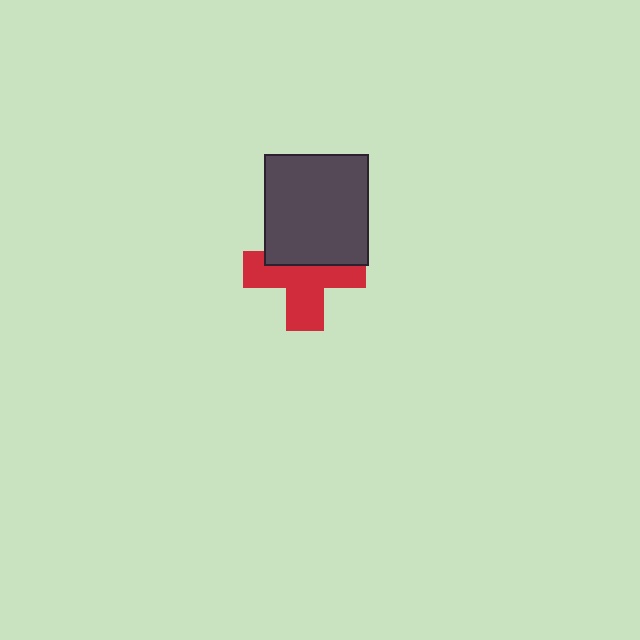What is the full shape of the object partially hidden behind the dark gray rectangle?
The partially hidden object is a red cross.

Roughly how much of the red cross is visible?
About half of it is visible (roughly 60%).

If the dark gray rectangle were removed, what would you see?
You would see the complete red cross.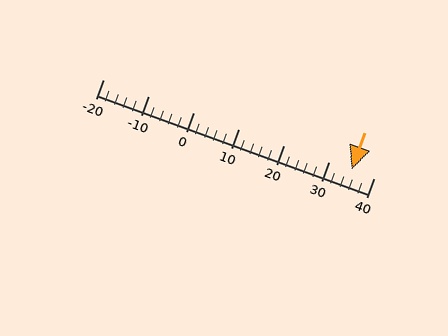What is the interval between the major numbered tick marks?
The major tick marks are spaced 10 units apart.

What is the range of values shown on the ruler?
The ruler shows values from -20 to 40.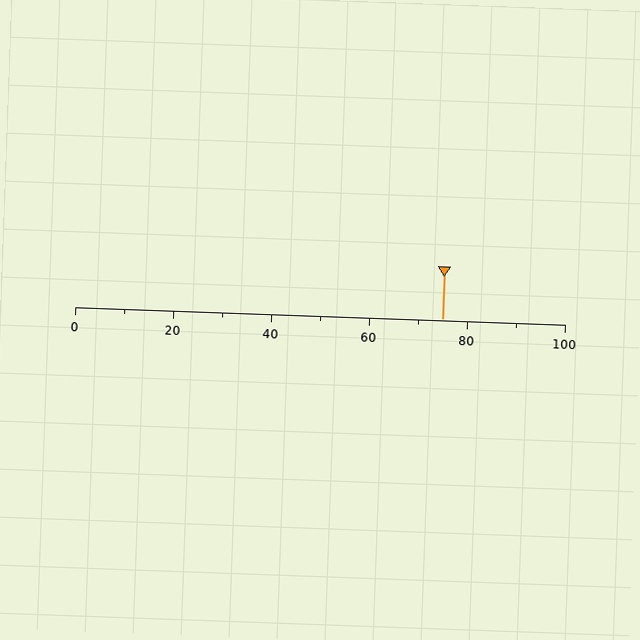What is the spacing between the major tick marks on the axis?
The major ticks are spaced 20 apart.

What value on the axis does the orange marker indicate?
The marker indicates approximately 75.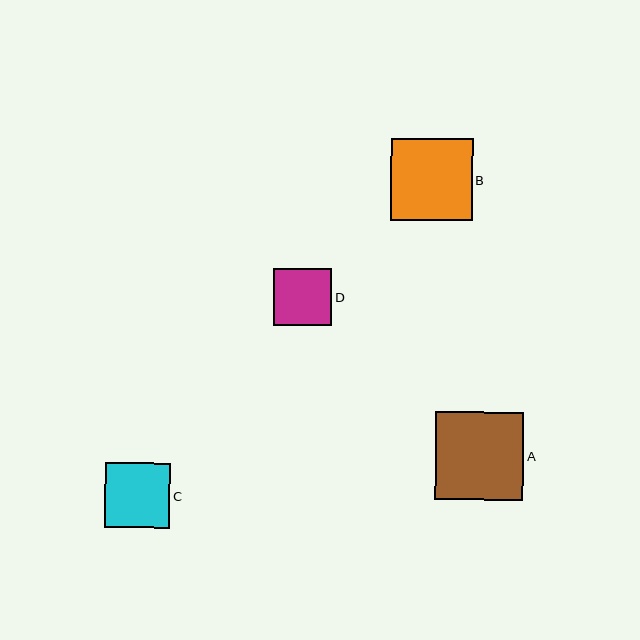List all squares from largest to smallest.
From largest to smallest: A, B, C, D.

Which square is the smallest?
Square D is the smallest with a size of approximately 58 pixels.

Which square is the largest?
Square A is the largest with a size of approximately 88 pixels.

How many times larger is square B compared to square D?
Square B is approximately 1.4 times the size of square D.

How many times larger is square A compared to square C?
Square A is approximately 1.4 times the size of square C.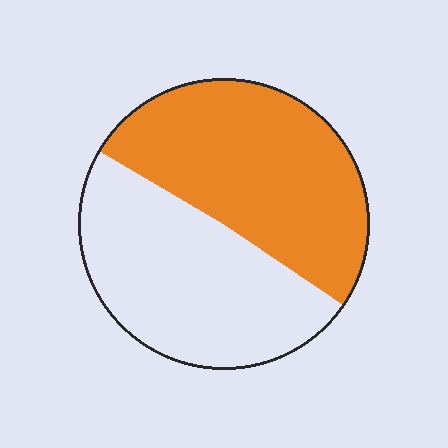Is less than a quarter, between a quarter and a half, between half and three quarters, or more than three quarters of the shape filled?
Between half and three quarters.